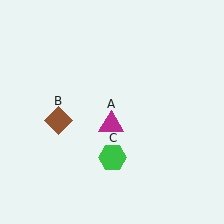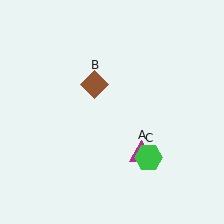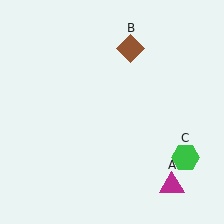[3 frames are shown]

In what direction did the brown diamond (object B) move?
The brown diamond (object B) moved up and to the right.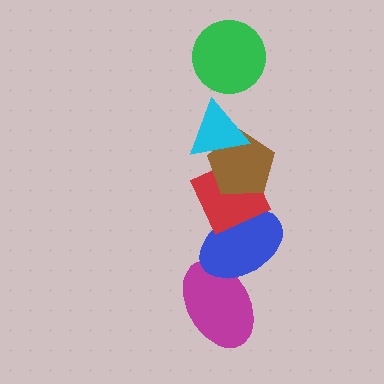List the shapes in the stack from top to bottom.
From top to bottom: the green circle, the cyan triangle, the brown pentagon, the red diamond, the blue ellipse, the magenta ellipse.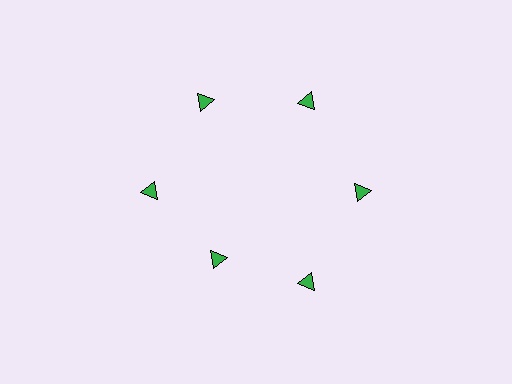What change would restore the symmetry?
The symmetry would be restored by moving it outward, back onto the ring so that all 6 triangles sit at equal angles and equal distance from the center.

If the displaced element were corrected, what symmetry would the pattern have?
It would have 6-fold rotational symmetry — the pattern would map onto itself every 60 degrees.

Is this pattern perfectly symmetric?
No. The 6 green triangles are arranged in a ring, but one element near the 7 o'clock position is pulled inward toward the center, breaking the 6-fold rotational symmetry.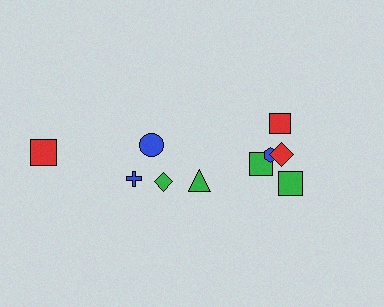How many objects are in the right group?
There are 6 objects.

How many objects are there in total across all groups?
There are 10 objects.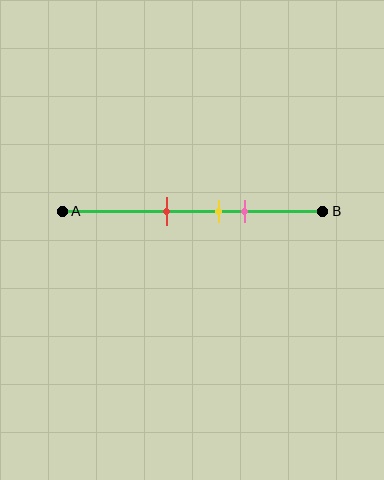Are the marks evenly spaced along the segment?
Yes, the marks are approximately evenly spaced.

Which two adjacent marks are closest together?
The yellow and pink marks are the closest adjacent pair.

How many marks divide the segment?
There are 3 marks dividing the segment.